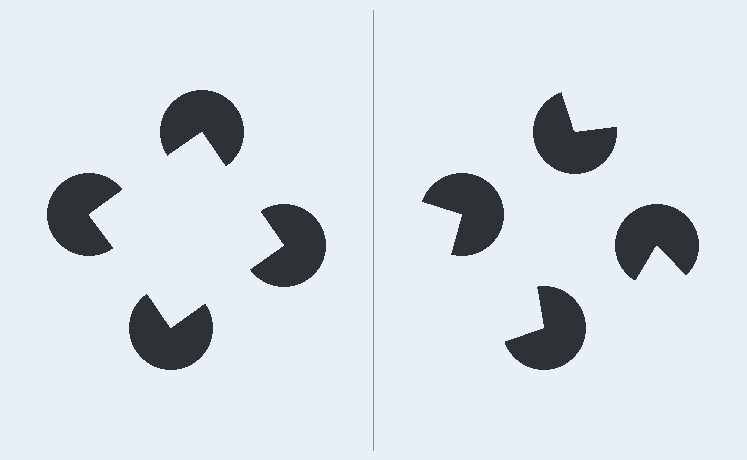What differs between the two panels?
The pac-man discs are positioned identically on both sides; only the wedge orientations differ. On the left they align to a square; on the right they are misaligned.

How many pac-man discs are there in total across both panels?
8 — 4 on each side.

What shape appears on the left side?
An illusory square.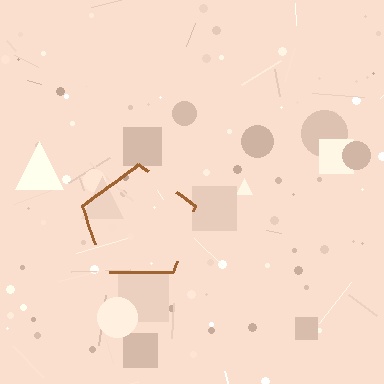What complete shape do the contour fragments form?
The contour fragments form a pentagon.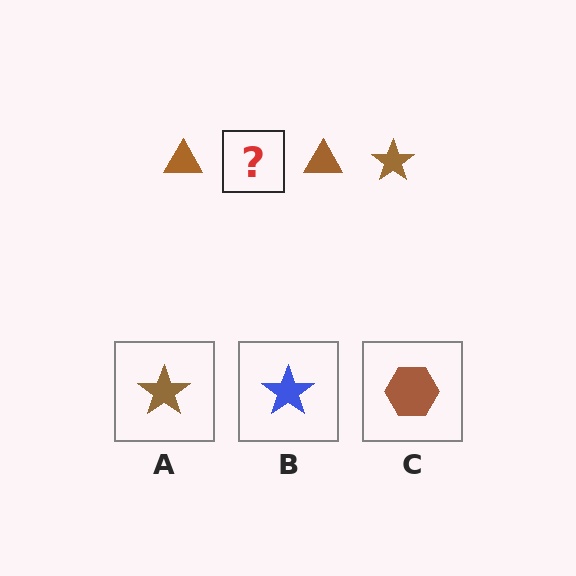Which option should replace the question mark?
Option A.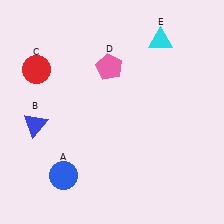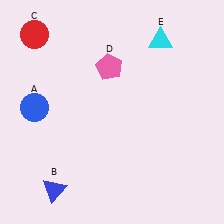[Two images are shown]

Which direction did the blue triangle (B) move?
The blue triangle (B) moved down.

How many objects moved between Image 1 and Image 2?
3 objects moved between the two images.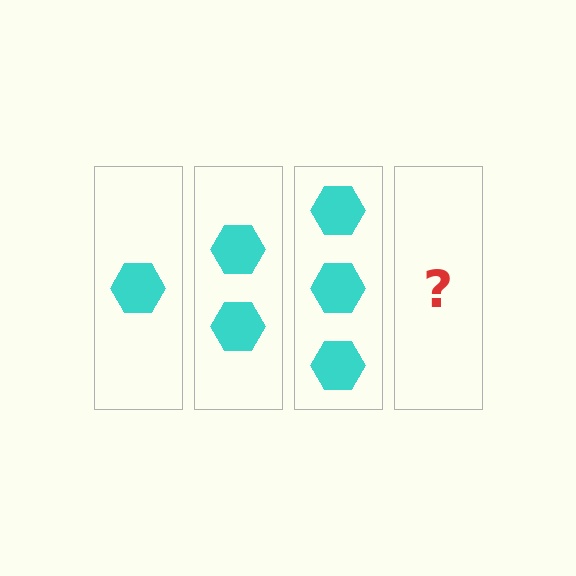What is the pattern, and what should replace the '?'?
The pattern is that each step adds one more hexagon. The '?' should be 4 hexagons.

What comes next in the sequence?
The next element should be 4 hexagons.